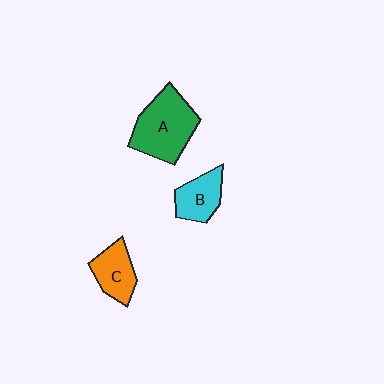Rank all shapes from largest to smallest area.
From largest to smallest: A (green), C (orange), B (cyan).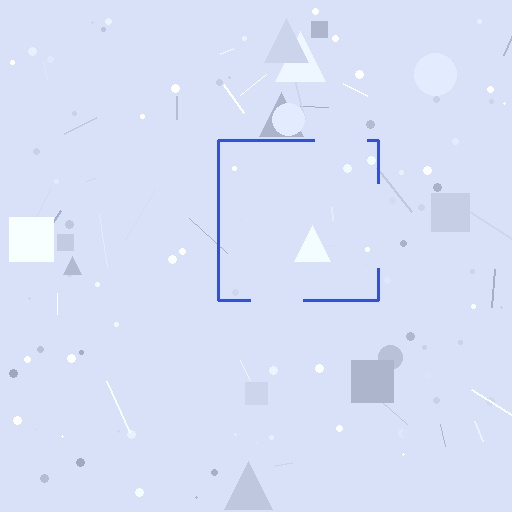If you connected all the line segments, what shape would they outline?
They would outline a square.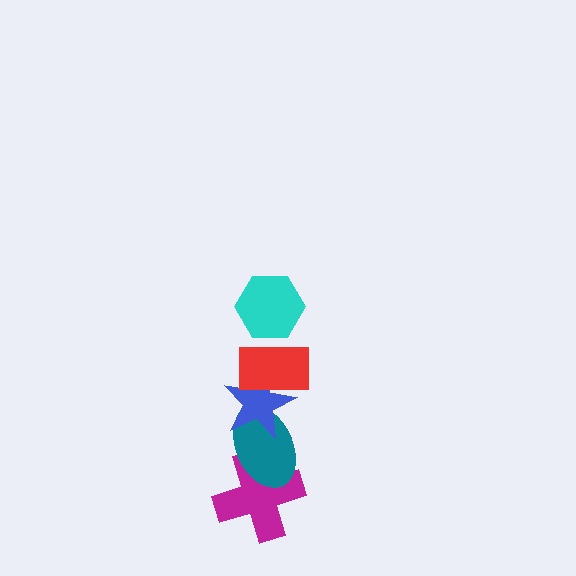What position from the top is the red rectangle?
The red rectangle is 2nd from the top.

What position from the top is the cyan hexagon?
The cyan hexagon is 1st from the top.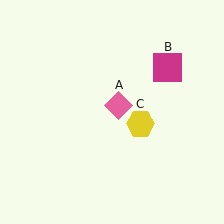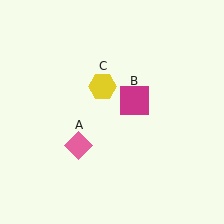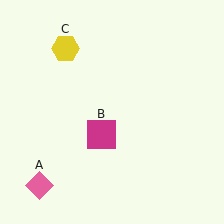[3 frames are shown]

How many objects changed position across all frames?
3 objects changed position: pink diamond (object A), magenta square (object B), yellow hexagon (object C).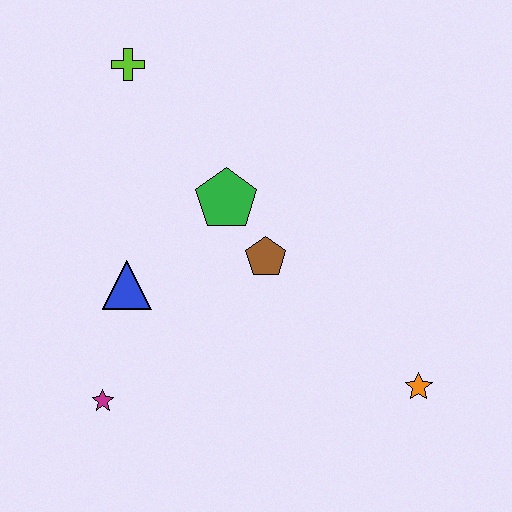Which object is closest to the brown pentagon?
The green pentagon is closest to the brown pentagon.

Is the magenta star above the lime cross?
No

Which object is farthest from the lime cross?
The orange star is farthest from the lime cross.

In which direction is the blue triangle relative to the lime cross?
The blue triangle is below the lime cross.